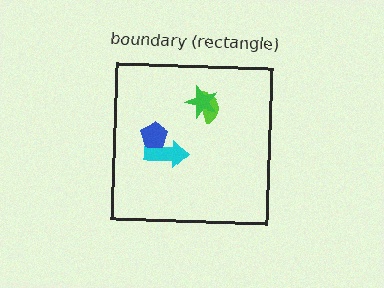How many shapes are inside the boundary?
4 inside, 0 outside.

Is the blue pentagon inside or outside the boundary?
Inside.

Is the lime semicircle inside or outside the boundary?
Inside.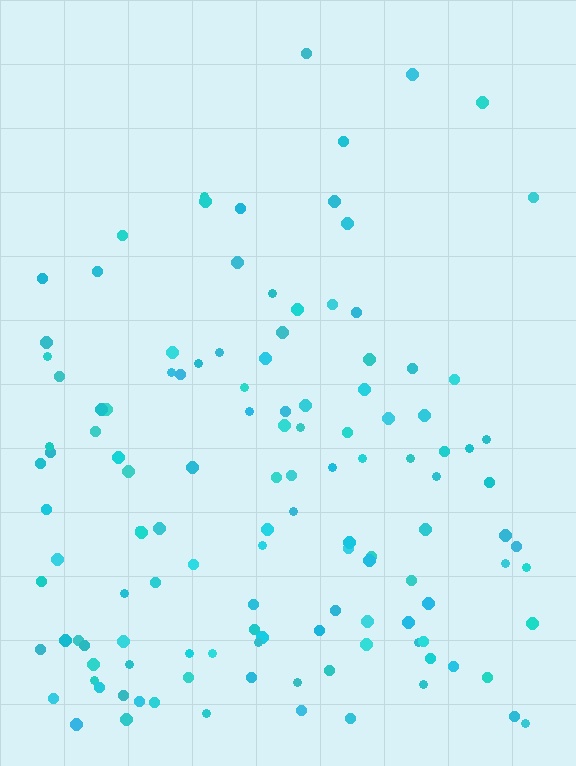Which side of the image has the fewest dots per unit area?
The top.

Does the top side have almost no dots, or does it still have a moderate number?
Still a moderate number, just noticeably fewer than the bottom.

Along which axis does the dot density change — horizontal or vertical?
Vertical.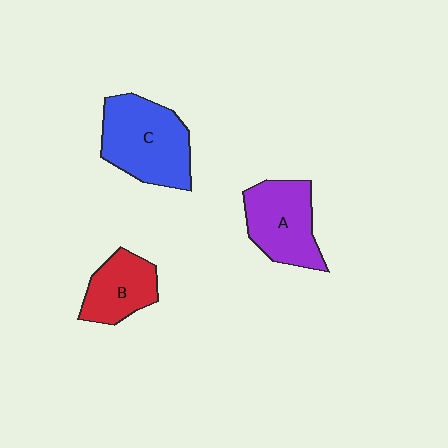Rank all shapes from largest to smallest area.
From largest to smallest: C (blue), A (purple), B (red).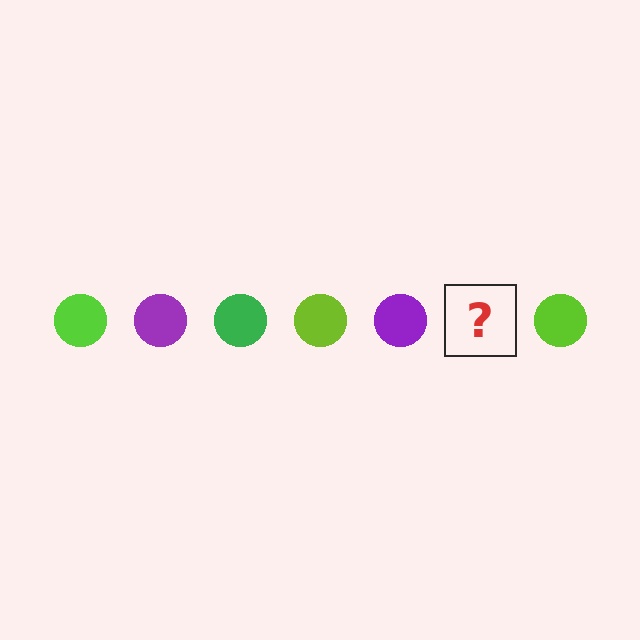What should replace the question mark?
The question mark should be replaced with a green circle.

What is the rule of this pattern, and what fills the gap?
The rule is that the pattern cycles through lime, purple, green circles. The gap should be filled with a green circle.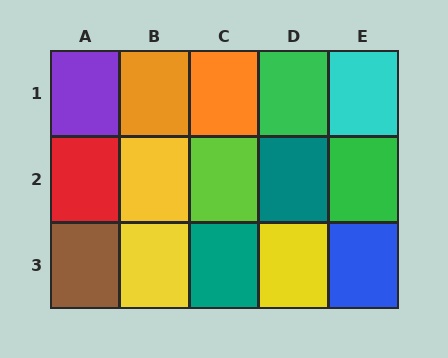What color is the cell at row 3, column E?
Blue.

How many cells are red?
1 cell is red.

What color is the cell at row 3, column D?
Yellow.